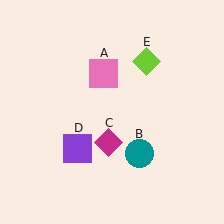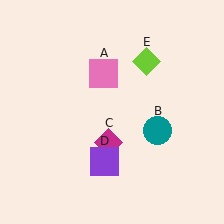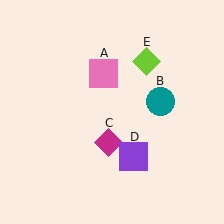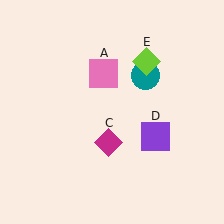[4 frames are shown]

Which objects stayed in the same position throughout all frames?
Pink square (object A) and magenta diamond (object C) and lime diamond (object E) remained stationary.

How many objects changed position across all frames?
2 objects changed position: teal circle (object B), purple square (object D).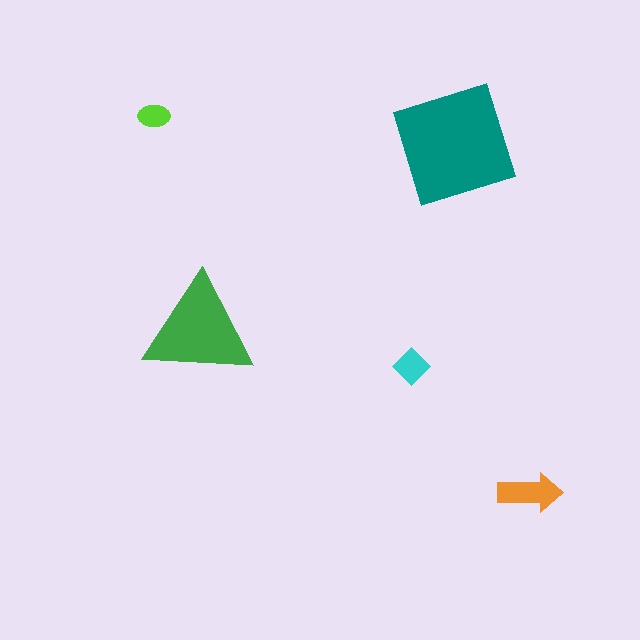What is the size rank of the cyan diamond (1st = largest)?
4th.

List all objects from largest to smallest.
The teal square, the green triangle, the orange arrow, the cyan diamond, the lime ellipse.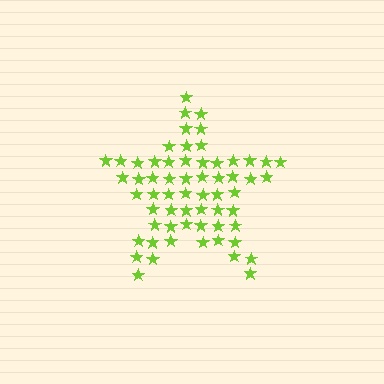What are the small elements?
The small elements are stars.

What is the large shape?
The large shape is a star.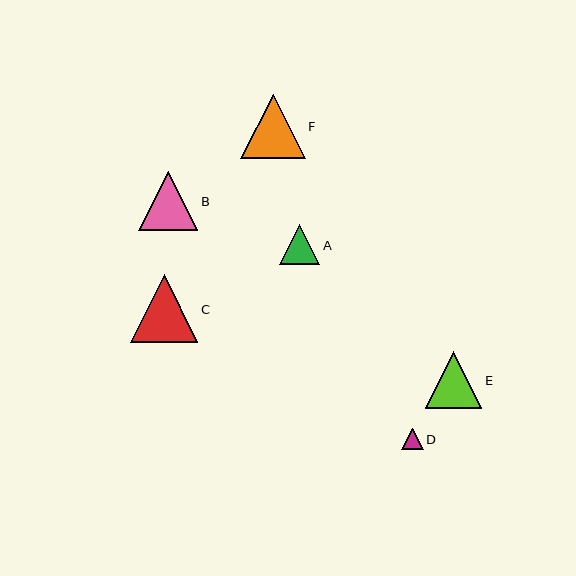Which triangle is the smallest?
Triangle D is the smallest with a size of approximately 21 pixels.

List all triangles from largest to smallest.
From largest to smallest: C, F, B, E, A, D.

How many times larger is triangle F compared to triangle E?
Triangle F is approximately 1.1 times the size of triangle E.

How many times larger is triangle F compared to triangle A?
Triangle F is approximately 1.6 times the size of triangle A.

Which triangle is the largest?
Triangle C is the largest with a size of approximately 68 pixels.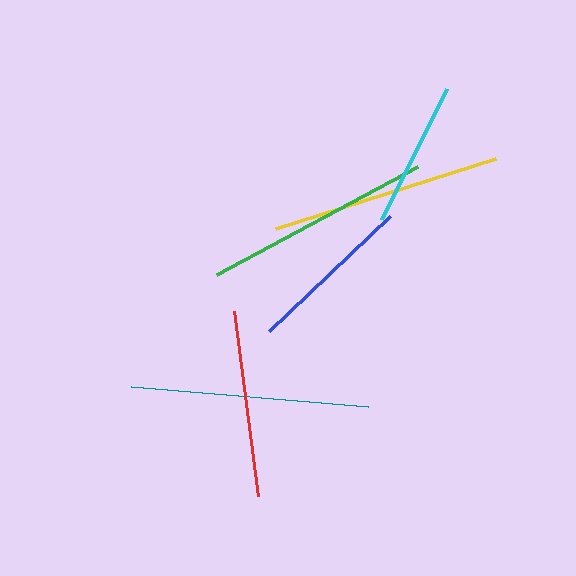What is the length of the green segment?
The green segment is approximately 229 pixels long.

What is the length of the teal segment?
The teal segment is approximately 238 pixels long.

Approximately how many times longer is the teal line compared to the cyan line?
The teal line is approximately 1.6 times the length of the cyan line.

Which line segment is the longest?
The teal line is the longest at approximately 238 pixels.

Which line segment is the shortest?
The cyan line is the shortest at approximately 146 pixels.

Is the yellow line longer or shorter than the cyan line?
The yellow line is longer than the cyan line.